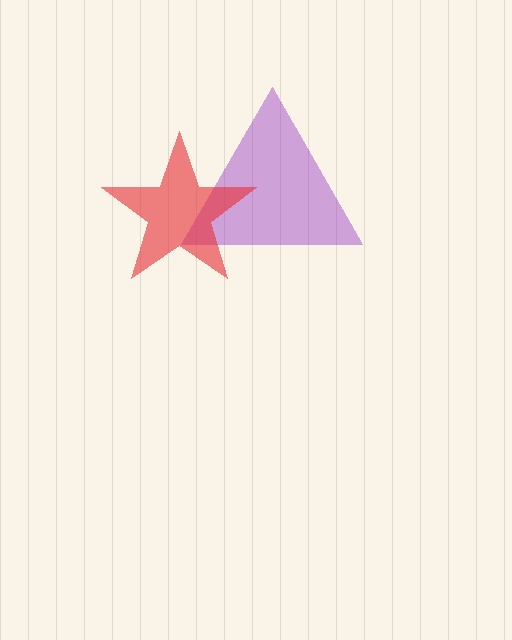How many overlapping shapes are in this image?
There are 2 overlapping shapes in the image.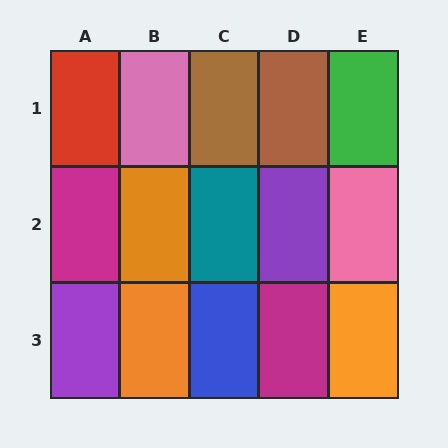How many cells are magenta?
2 cells are magenta.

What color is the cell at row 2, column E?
Pink.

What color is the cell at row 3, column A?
Purple.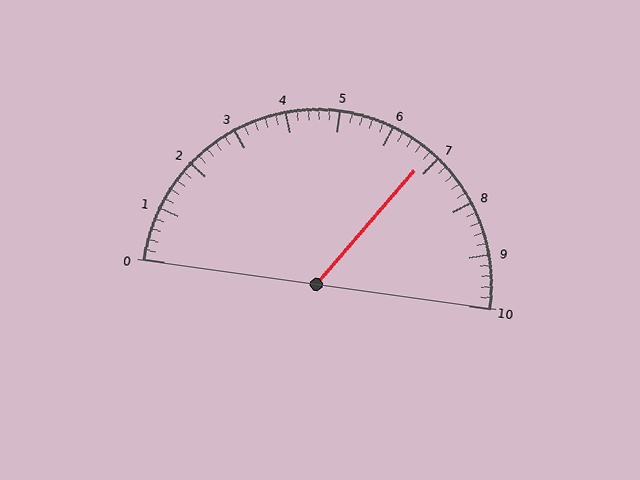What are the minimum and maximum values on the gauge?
The gauge ranges from 0 to 10.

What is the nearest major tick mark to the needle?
The nearest major tick mark is 7.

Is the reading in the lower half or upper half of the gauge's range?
The reading is in the upper half of the range (0 to 10).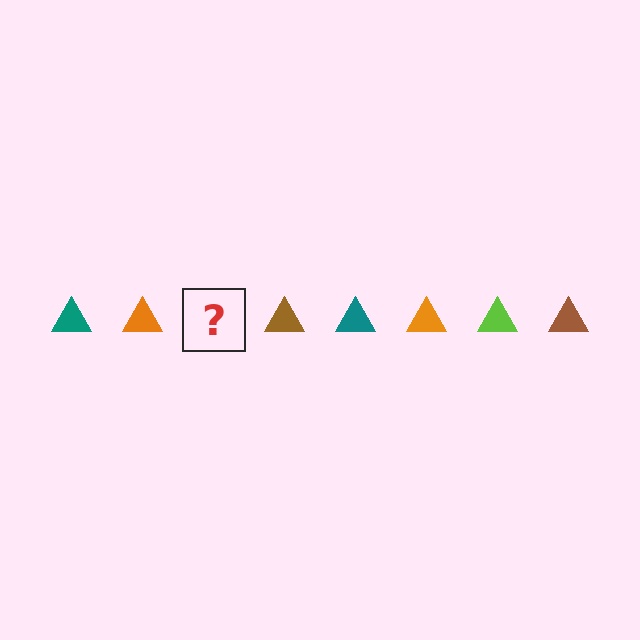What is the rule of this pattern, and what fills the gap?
The rule is that the pattern cycles through teal, orange, lime, brown triangles. The gap should be filled with a lime triangle.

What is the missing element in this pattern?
The missing element is a lime triangle.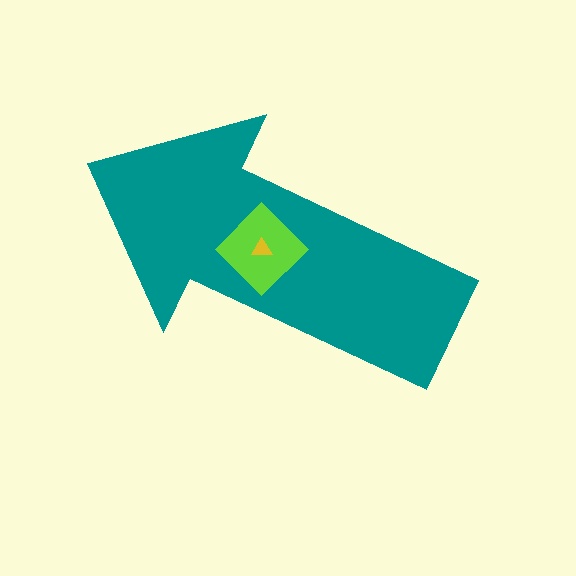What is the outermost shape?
The teal arrow.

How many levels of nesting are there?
3.